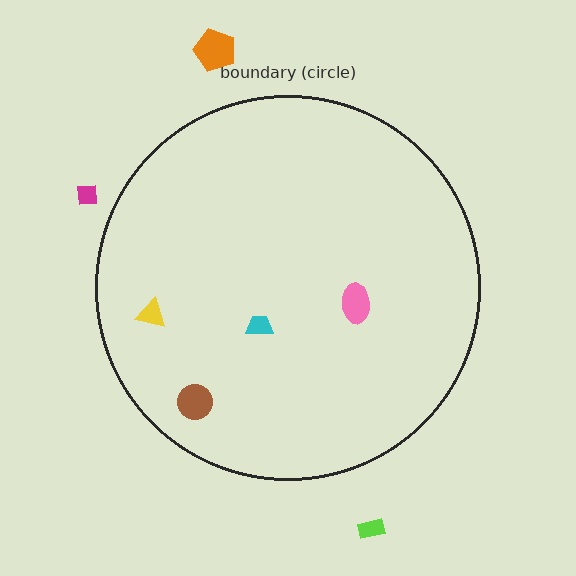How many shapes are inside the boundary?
4 inside, 3 outside.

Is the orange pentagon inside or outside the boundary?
Outside.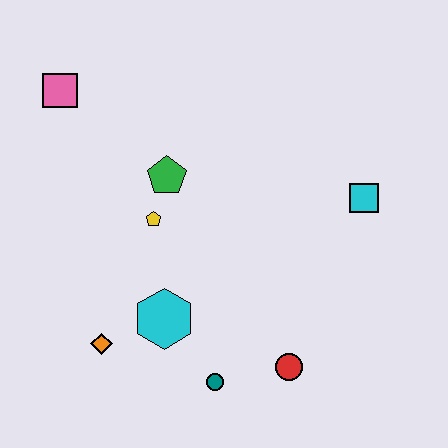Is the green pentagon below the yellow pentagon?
No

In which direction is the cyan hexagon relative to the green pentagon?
The cyan hexagon is below the green pentagon.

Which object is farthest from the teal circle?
The pink square is farthest from the teal circle.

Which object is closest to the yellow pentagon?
The green pentagon is closest to the yellow pentagon.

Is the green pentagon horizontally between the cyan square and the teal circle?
No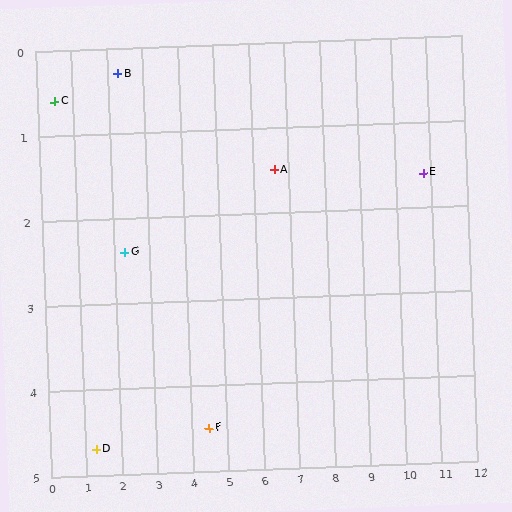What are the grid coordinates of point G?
Point G is at approximately (2.3, 2.4).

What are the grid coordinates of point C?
Point C is at approximately (0.5, 0.6).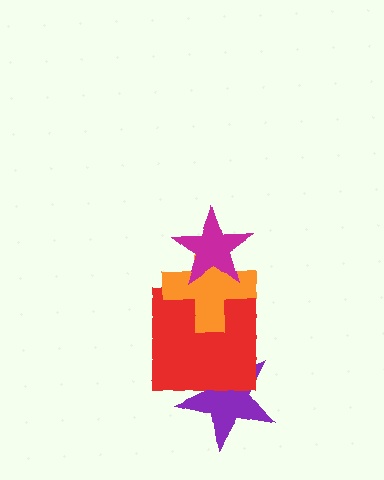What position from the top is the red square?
The red square is 3rd from the top.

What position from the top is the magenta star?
The magenta star is 1st from the top.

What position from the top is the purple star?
The purple star is 4th from the top.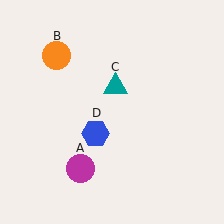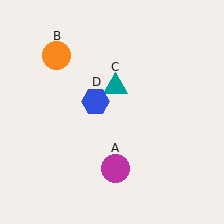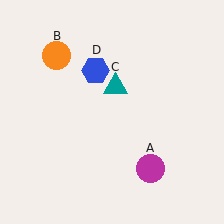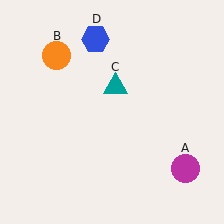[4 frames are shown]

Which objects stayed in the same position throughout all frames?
Orange circle (object B) and teal triangle (object C) remained stationary.